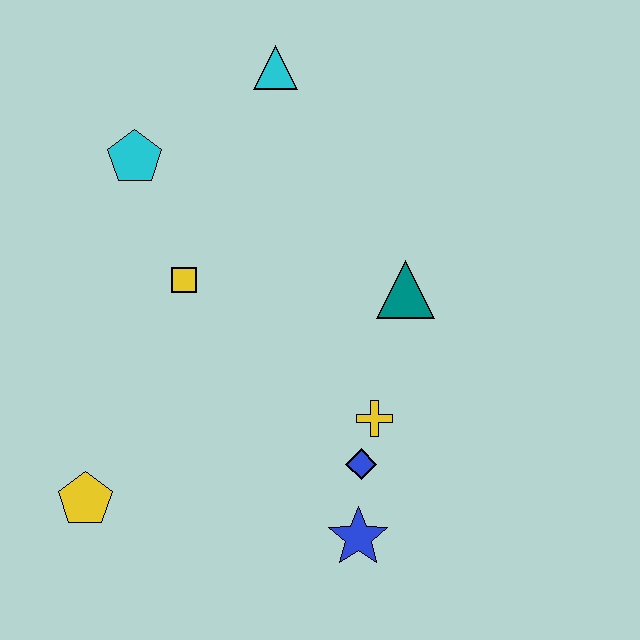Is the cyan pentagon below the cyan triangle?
Yes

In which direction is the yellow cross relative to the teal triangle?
The yellow cross is below the teal triangle.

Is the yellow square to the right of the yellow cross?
No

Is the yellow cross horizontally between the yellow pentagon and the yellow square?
No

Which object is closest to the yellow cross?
The blue diamond is closest to the yellow cross.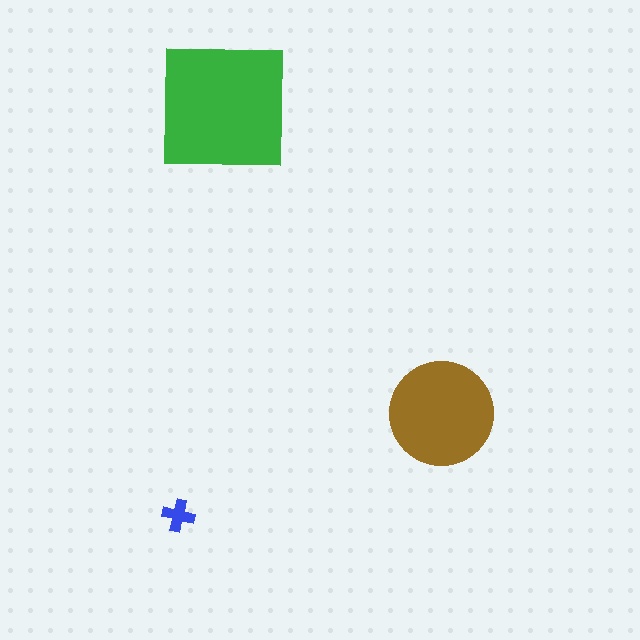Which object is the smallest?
The blue cross.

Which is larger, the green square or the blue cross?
The green square.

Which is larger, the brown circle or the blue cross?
The brown circle.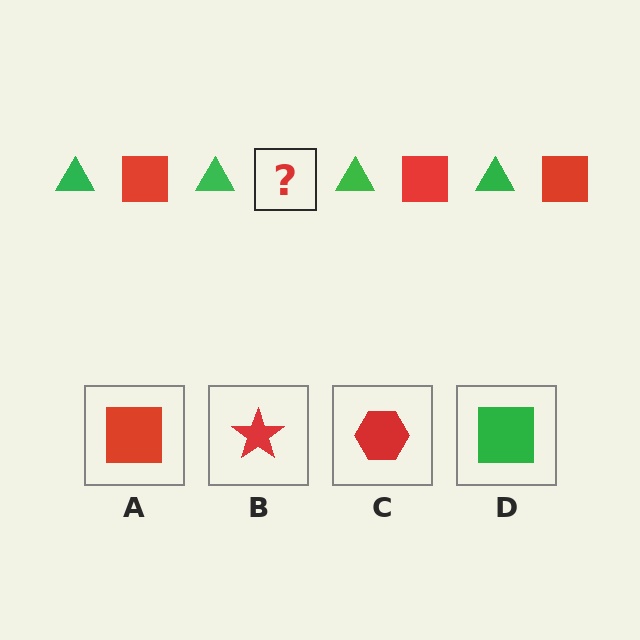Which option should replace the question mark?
Option A.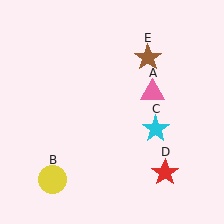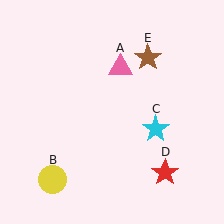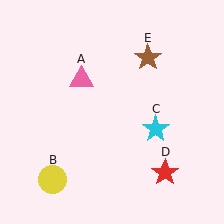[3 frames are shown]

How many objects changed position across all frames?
1 object changed position: pink triangle (object A).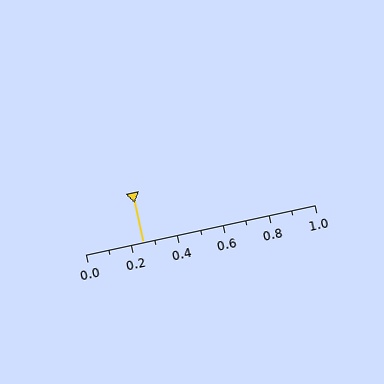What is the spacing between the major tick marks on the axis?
The major ticks are spaced 0.2 apart.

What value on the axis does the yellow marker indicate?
The marker indicates approximately 0.25.